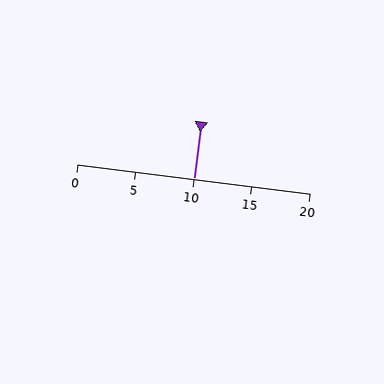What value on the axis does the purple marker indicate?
The marker indicates approximately 10.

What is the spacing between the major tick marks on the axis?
The major ticks are spaced 5 apart.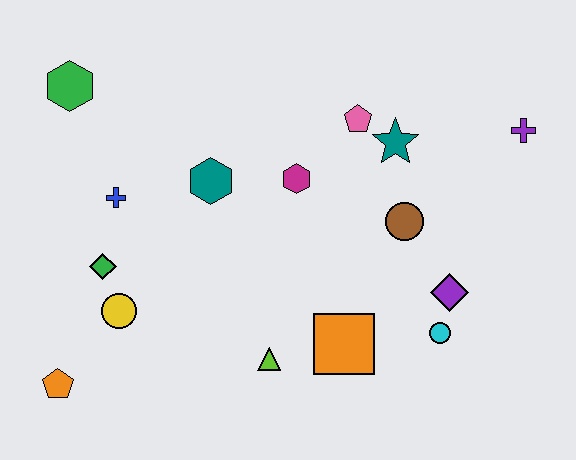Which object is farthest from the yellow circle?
The purple cross is farthest from the yellow circle.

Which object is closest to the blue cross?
The green diamond is closest to the blue cross.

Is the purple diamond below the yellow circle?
No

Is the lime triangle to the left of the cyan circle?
Yes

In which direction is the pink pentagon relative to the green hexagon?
The pink pentagon is to the right of the green hexagon.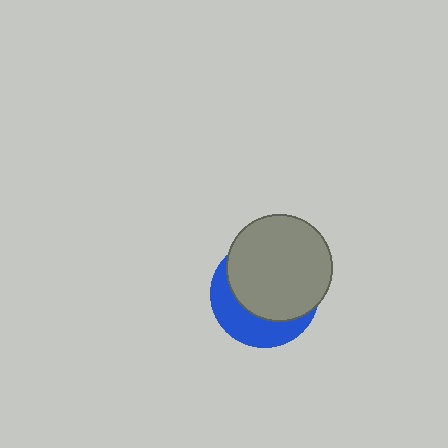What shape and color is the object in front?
The object in front is a gray circle.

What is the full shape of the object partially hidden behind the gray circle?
The partially hidden object is a blue circle.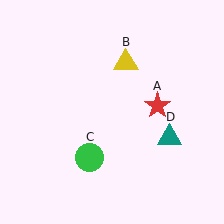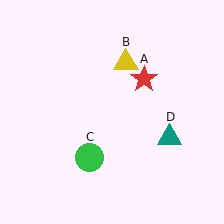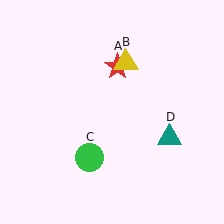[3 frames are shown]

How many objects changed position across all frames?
1 object changed position: red star (object A).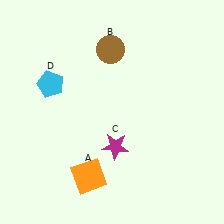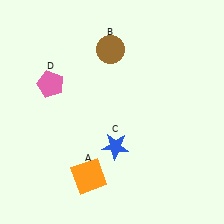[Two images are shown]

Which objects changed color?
C changed from magenta to blue. D changed from cyan to pink.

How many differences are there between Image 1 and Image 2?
There are 2 differences between the two images.